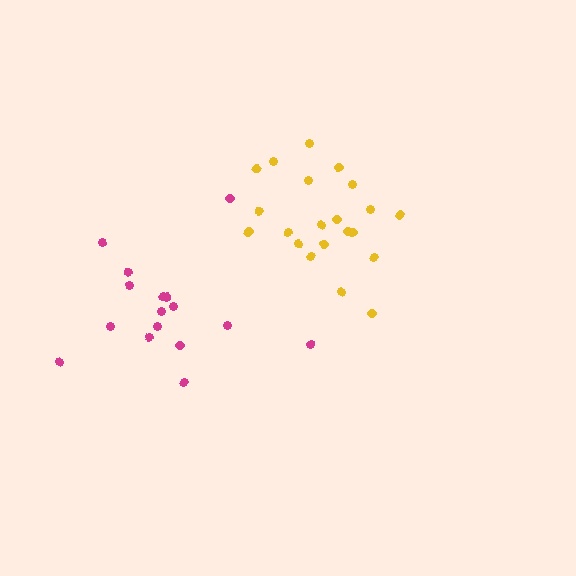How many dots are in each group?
Group 1: 16 dots, Group 2: 21 dots (37 total).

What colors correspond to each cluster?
The clusters are colored: magenta, yellow.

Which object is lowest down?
The magenta cluster is bottommost.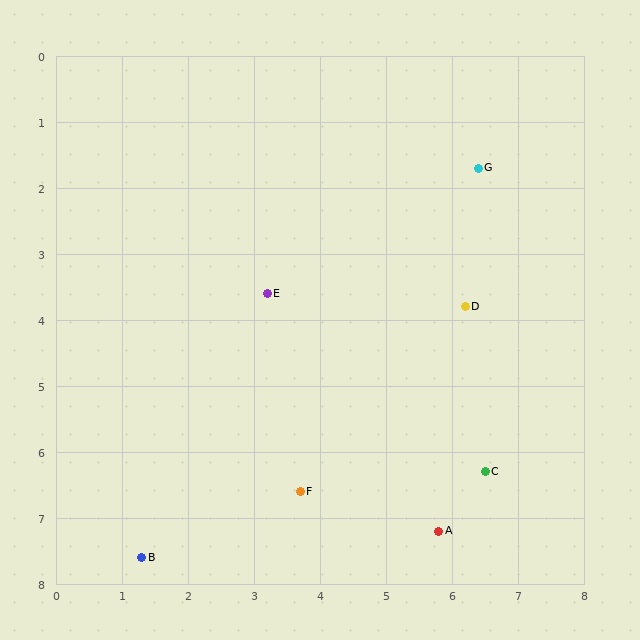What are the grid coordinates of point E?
Point E is at approximately (3.2, 3.6).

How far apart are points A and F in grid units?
Points A and F are about 2.2 grid units apart.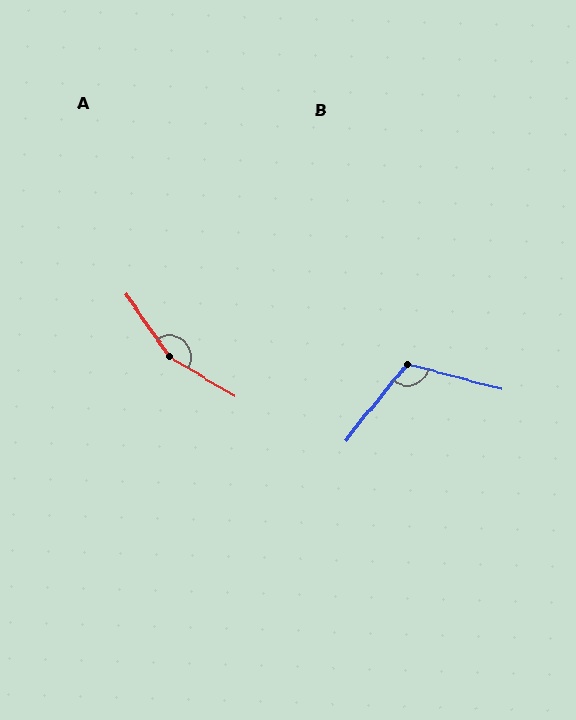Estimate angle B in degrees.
Approximately 114 degrees.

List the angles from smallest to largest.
B (114°), A (156°).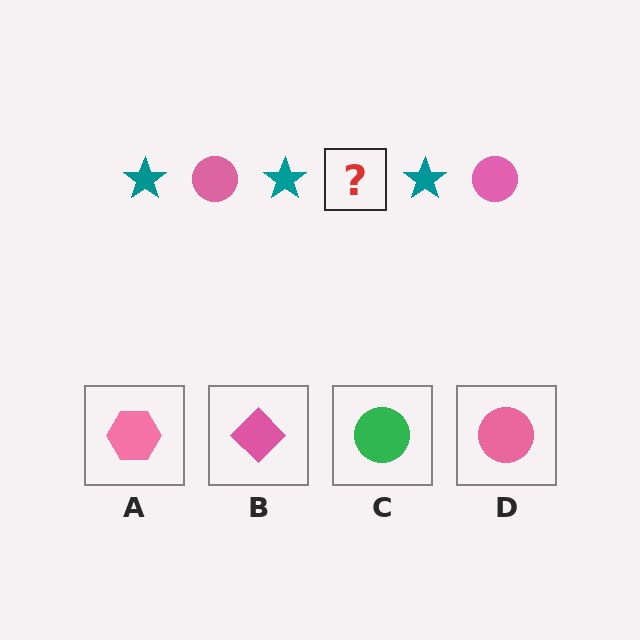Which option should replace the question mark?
Option D.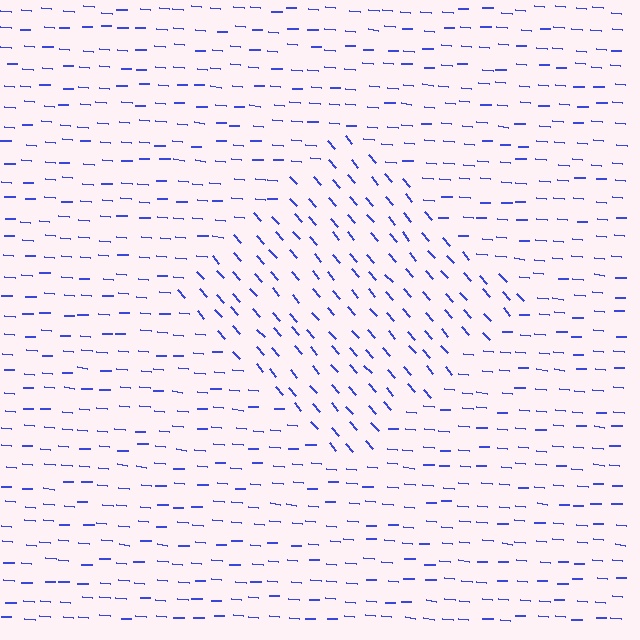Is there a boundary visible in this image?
Yes, there is a texture boundary formed by a change in line orientation.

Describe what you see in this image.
The image is filled with small blue line segments. A diamond region in the image has lines oriented differently from the surrounding lines, creating a visible texture boundary.